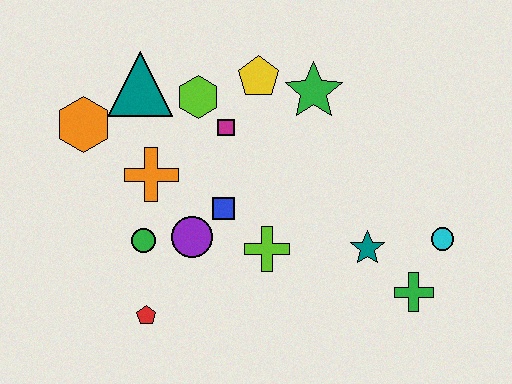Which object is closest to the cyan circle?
The green cross is closest to the cyan circle.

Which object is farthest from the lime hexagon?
The green cross is farthest from the lime hexagon.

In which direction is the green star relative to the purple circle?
The green star is above the purple circle.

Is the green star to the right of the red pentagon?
Yes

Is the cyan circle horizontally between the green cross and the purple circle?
No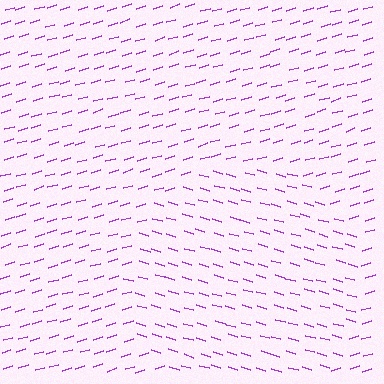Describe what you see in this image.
The image is filled with small purple line segments. A circle region in the image has lines oriented differently from the surrounding lines, creating a visible texture boundary.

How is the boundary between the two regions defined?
The boundary is defined purely by a change in line orientation (approximately 33 degrees difference). All lines are the same color and thickness.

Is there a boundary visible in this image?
Yes, there is a texture boundary formed by a change in line orientation.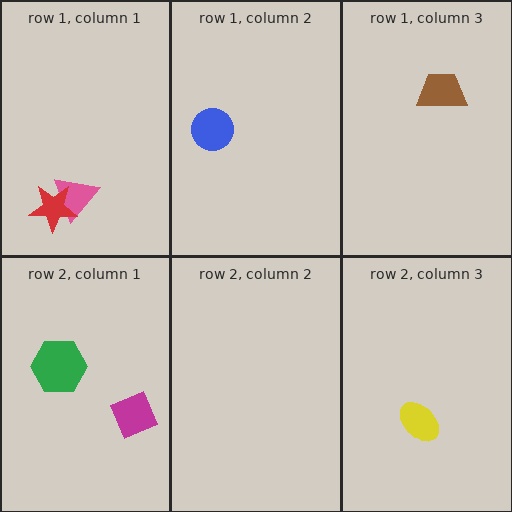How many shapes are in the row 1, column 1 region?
2.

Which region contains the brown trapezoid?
The row 1, column 3 region.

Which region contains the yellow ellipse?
The row 2, column 3 region.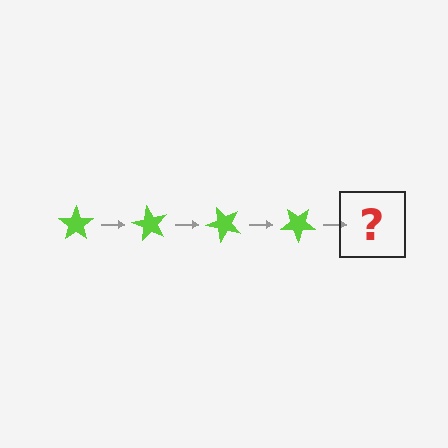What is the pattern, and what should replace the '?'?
The pattern is that the star rotates 60 degrees each step. The '?' should be a lime star rotated 240 degrees.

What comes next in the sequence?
The next element should be a lime star rotated 240 degrees.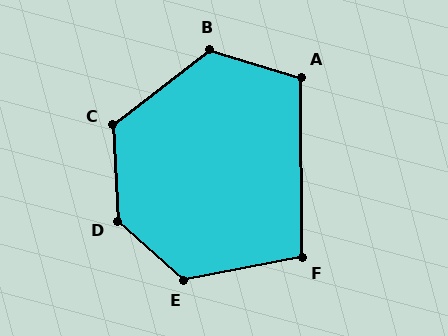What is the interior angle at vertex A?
Approximately 107 degrees (obtuse).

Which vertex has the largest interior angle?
D, at approximately 134 degrees.